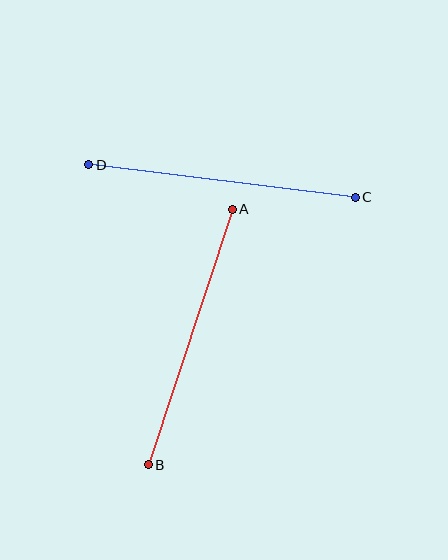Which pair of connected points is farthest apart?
Points A and B are farthest apart.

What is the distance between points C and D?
The distance is approximately 268 pixels.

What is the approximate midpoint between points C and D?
The midpoint is at approximately (222, 181) pixels.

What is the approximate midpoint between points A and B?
The midpoint is at approximately (190, 337) pixels.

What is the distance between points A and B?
The distance is approximately 269 pixels.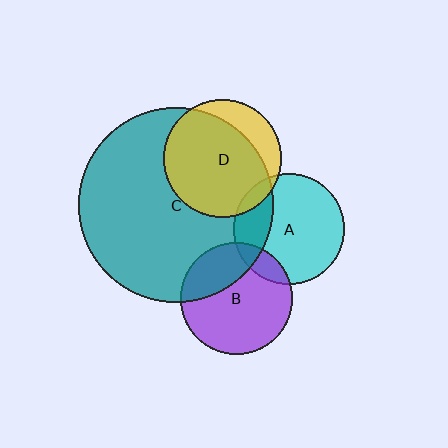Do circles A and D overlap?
Yes.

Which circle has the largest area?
Circle C (teal).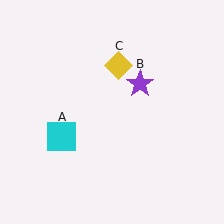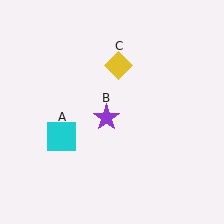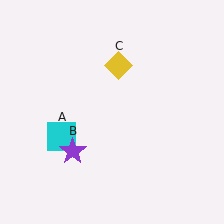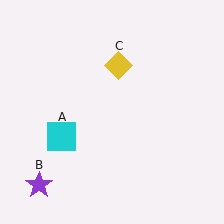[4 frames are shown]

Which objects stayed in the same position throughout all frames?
Cyan square (object A) and yellow diamond (object C) remained stationary.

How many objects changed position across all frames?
1 object changed position: purple star (object B).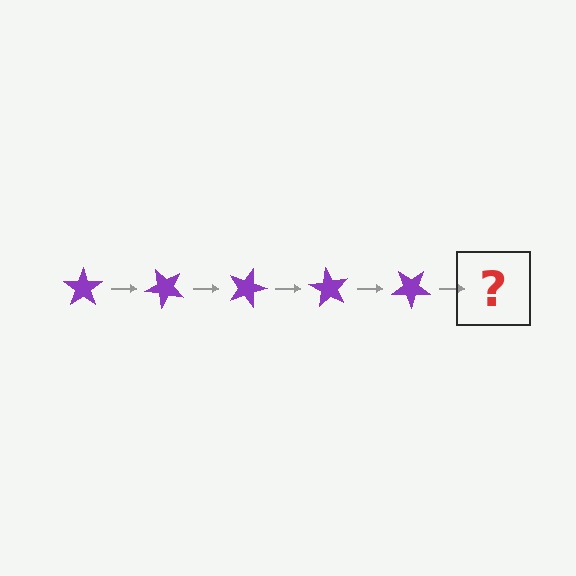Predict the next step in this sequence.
The next step is a purple star rotated 225 degrees.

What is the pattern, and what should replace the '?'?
The pattern is that the star rotates 45 degrees each step. The '?' should be a purple star rotated 225 degrees.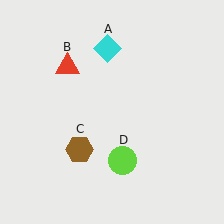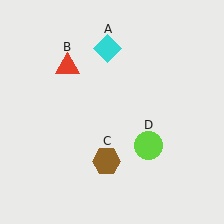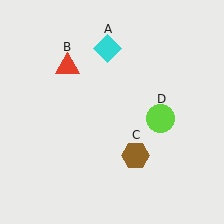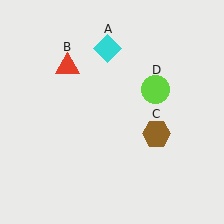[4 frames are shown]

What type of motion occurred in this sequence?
The brown hexagon (object C), lime circle (object D) rotated counterclockwise around the center of the scene.